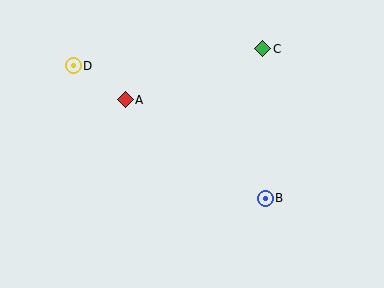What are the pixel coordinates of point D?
Point D is at (73, 66).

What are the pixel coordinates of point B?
Point B is at (265, 198).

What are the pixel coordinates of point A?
Point A is at (125, 100).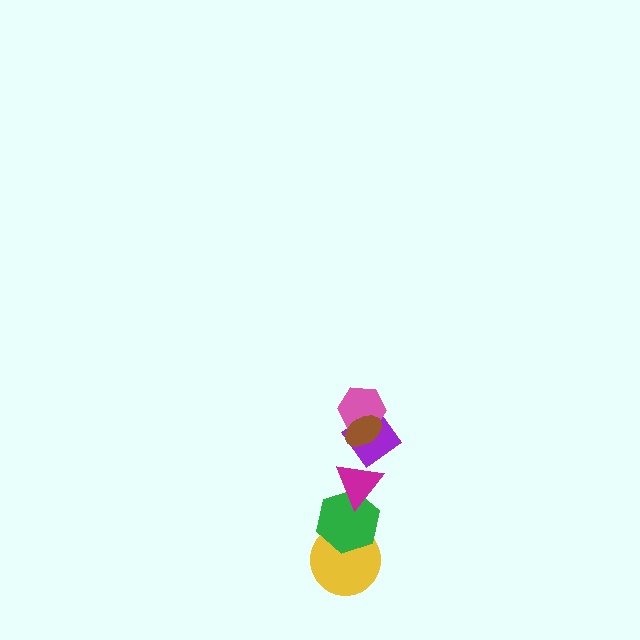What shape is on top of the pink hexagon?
The brown ellipse is on top of the pink hexagon.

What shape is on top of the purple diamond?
The pink hexagon is on top of the purple diamond.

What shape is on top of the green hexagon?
The magenta triangle is on top of the green hexagon.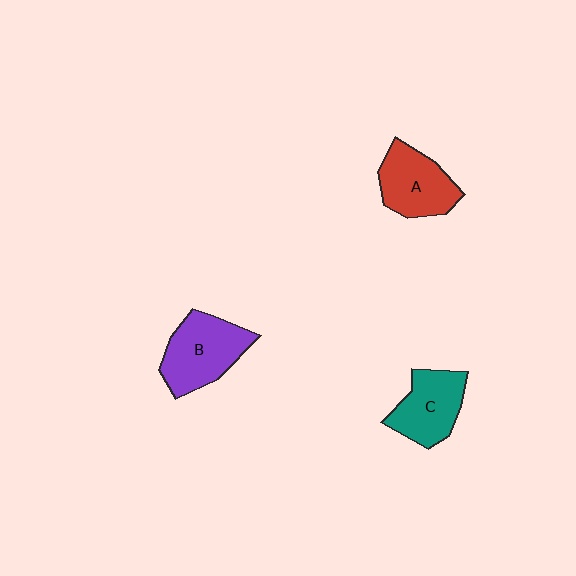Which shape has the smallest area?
Shape C (teal).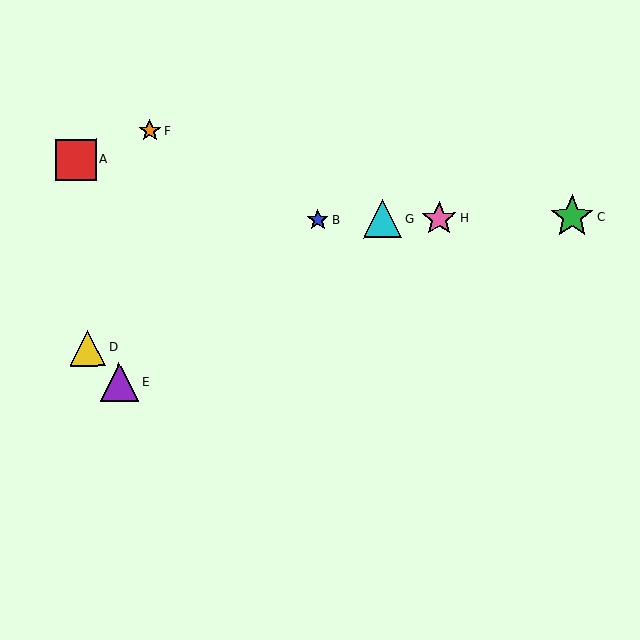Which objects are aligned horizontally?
Objects B, C, G, H are aligned horizontally.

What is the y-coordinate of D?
Object D is at y≈348.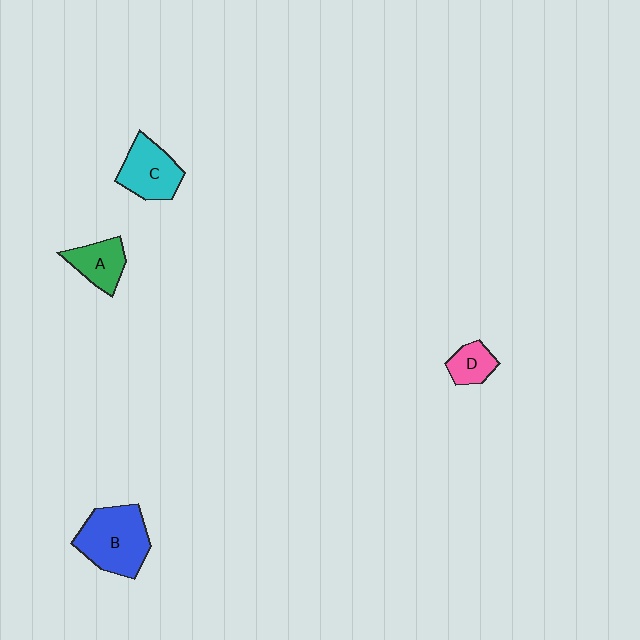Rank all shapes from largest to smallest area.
From largest to smallest: B (blue), C (cyan), A (green), D (pink).